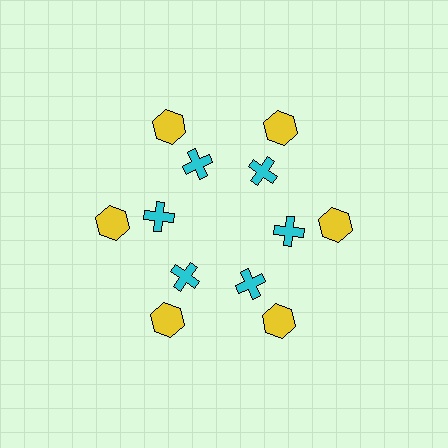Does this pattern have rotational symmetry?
Yes, this pattern has 6-fold rotational symmetry. It looks the same after rotating 60 degrees around the center.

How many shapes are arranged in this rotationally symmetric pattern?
There are 12 shapes, arranged in 6 groups of 2.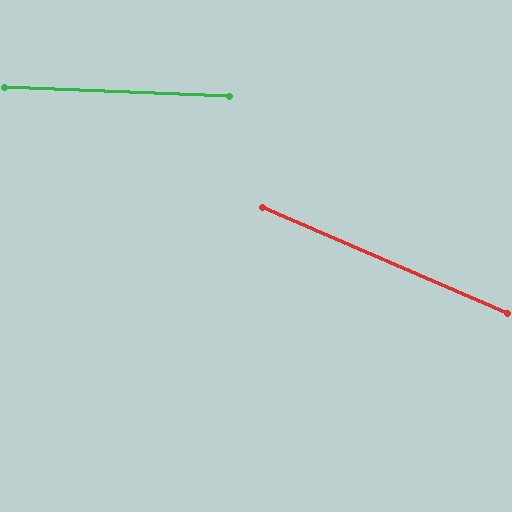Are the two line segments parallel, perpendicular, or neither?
Neither parallel nor perpendicular — they differ by about 21°.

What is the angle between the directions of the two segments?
Approximately 21 degrees.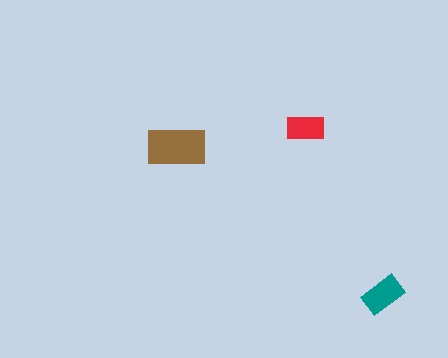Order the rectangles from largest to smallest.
the brown one, the teal one, the red one.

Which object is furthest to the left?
The brown rectangle is leftmost.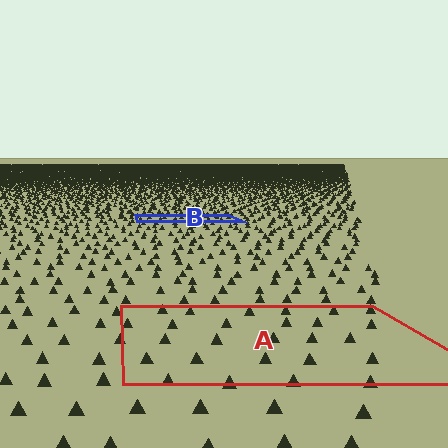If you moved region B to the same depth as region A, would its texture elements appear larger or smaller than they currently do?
They would appear larger. At a closer depth, the same texture elements are projected at a bigger on-screen size.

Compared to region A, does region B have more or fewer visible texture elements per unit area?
Region B has more texture elements per unit area — they are packed more densely because it is farther away.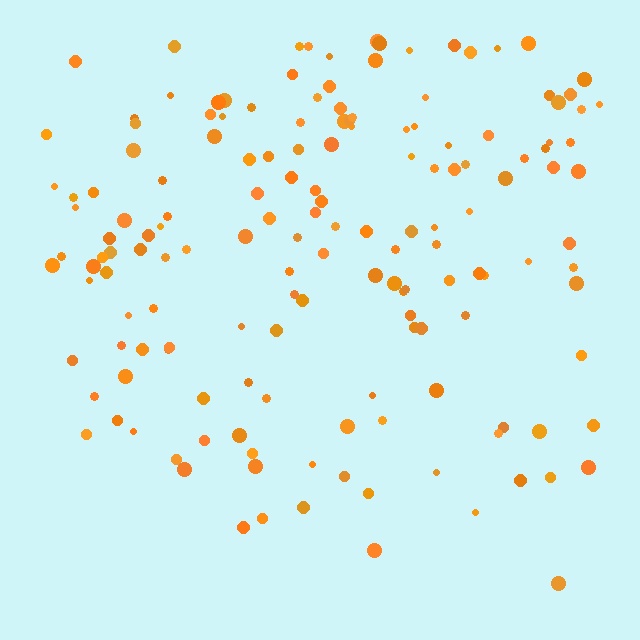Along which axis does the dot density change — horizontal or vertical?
Vertical.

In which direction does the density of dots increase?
From bottom to top, with the top side densest.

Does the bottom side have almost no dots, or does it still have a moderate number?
Still a moderate number, just noticeably fewer than the top.